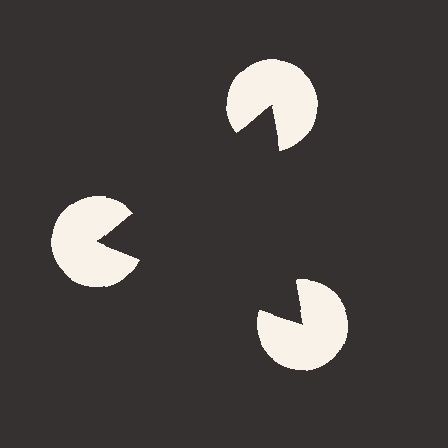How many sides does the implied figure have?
3 sides.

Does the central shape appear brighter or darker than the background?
It typically appears slightly darker than the background, even though no actual brightness change is drawn.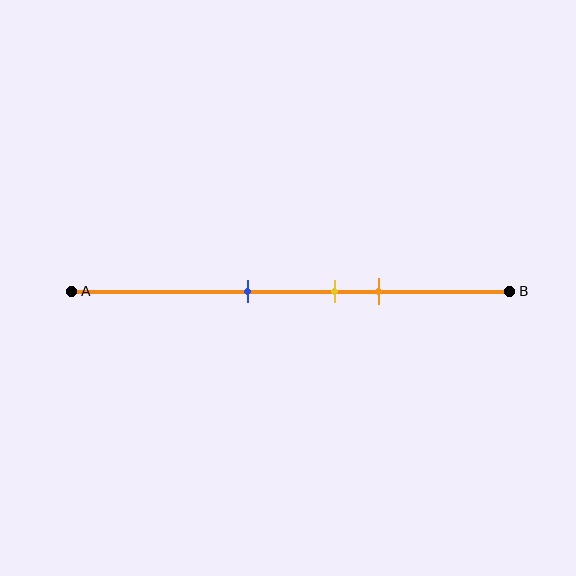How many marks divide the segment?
There are 3 marks dividing the segment.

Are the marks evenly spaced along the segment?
Yes, the marks are approximately evenly spaced.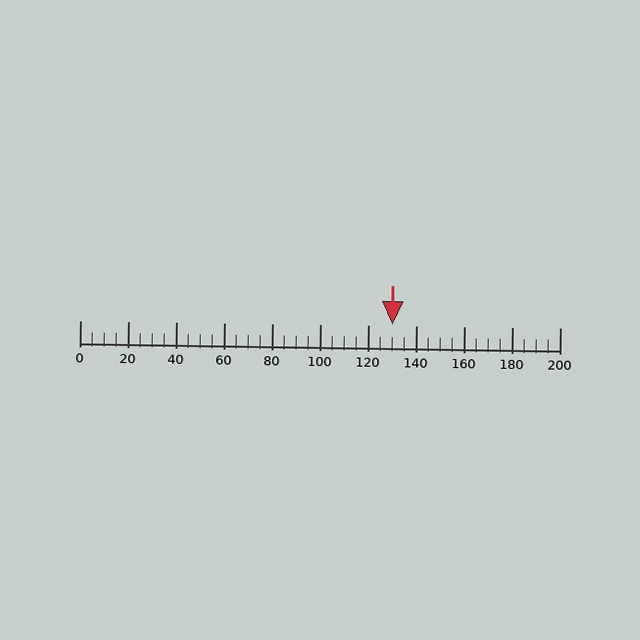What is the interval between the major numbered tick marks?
The major tick marks are spaced 20 units apart.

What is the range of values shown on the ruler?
The ruler shows values from 0 to 200.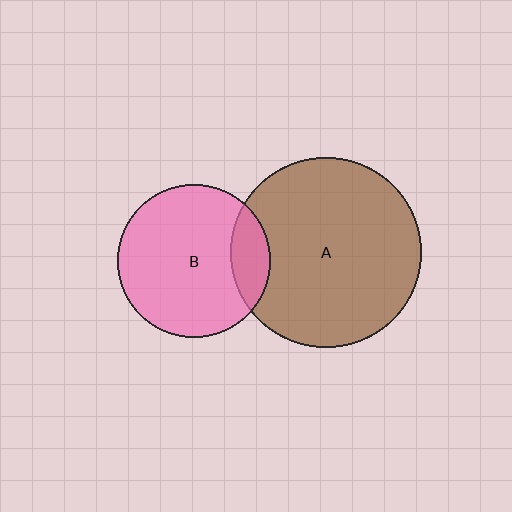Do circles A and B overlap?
Yes.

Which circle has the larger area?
Circle A (brown).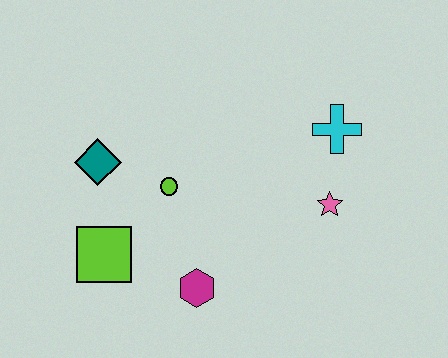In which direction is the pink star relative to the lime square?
The pink star is to the right of the lime square.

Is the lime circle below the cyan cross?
Yes